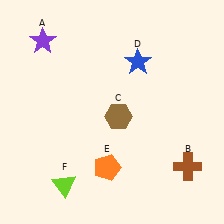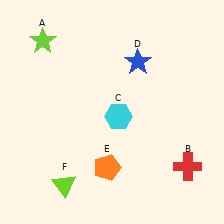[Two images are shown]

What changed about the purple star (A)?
In Image 1, A is purple. In Image 2, it changed to lime.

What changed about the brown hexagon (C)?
In Image 1, C is brown. In Image 2, it changed to cyan.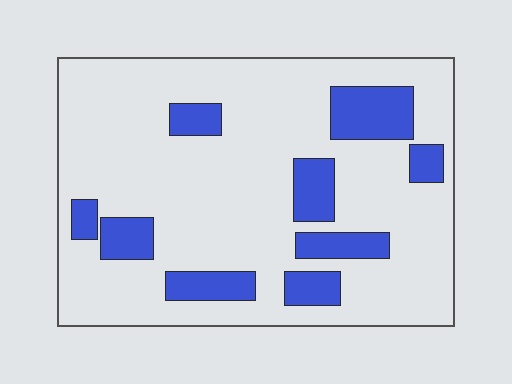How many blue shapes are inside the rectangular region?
9.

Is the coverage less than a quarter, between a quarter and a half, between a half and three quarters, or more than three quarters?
Less than a quarter.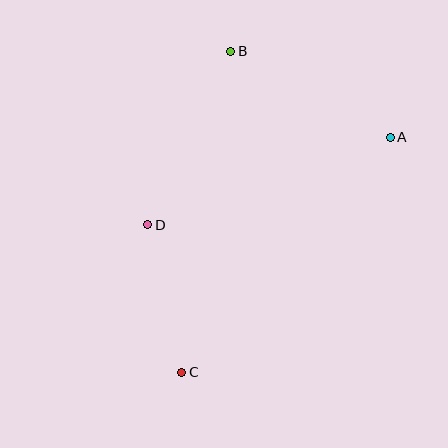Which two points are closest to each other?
Points C and D are closest to each other.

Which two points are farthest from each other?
Points B and C are farthest from each other.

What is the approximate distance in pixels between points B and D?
The distance between B and D is approximately 193 pixels.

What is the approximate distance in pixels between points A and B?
The distance between A and B is approximately 181 pixels.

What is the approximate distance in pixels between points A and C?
The distance between A and C is approximately 314 pixels.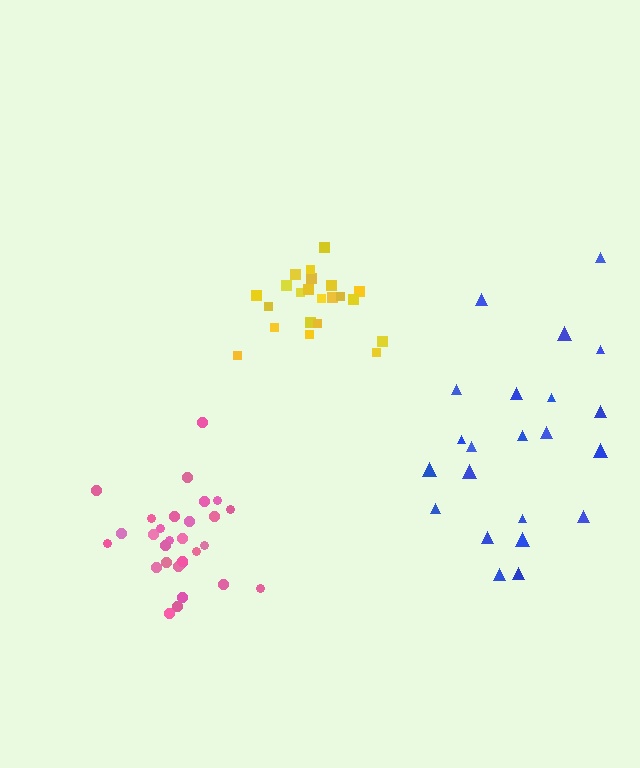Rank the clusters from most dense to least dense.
pink, yellow, blue.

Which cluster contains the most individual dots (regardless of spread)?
Pink (29).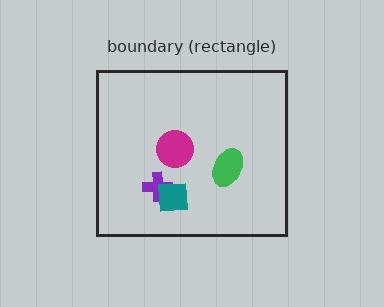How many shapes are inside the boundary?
4 inside, 0 outside.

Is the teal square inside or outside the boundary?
Inside.